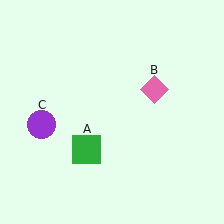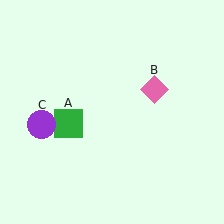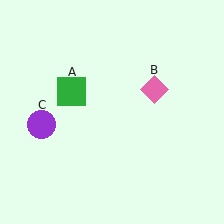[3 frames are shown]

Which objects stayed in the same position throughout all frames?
Pink diamond (object B) and purple circle (object C) remained stationary.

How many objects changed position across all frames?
1 object changed position: green square (object A).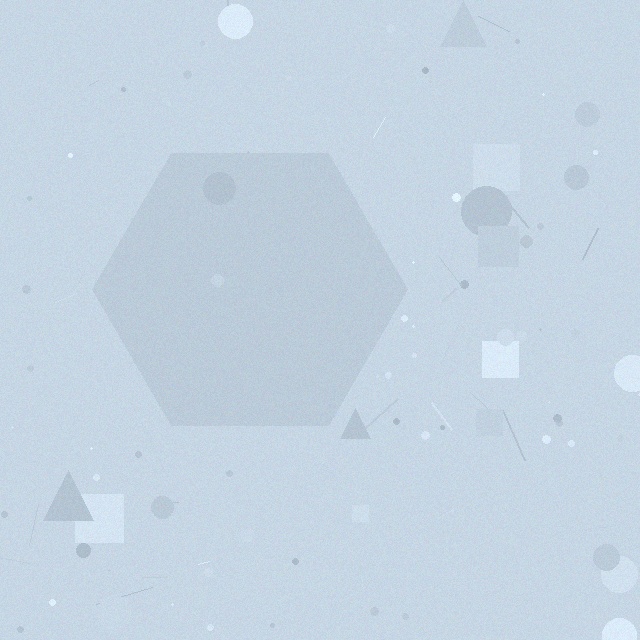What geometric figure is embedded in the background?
A hexagon is embedded in the background.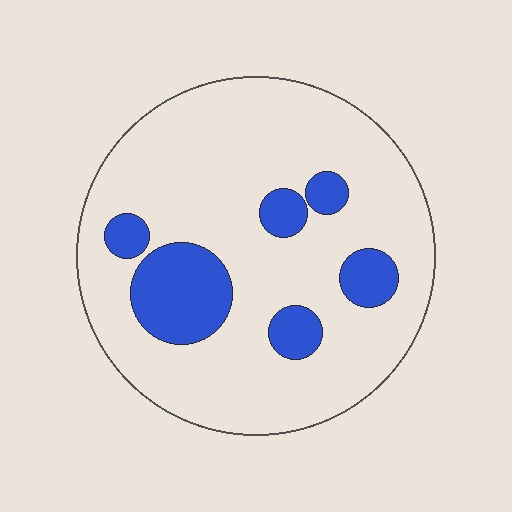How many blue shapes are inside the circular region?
6.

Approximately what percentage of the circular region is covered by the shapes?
Approximately 20%.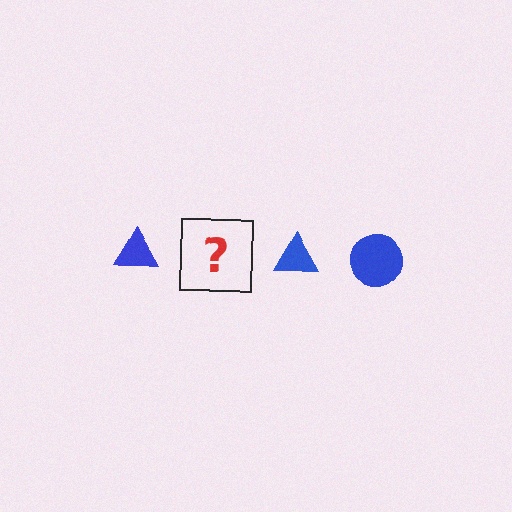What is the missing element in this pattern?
The missing element is a blue circle.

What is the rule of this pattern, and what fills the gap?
The rule is that the pattern cycles through triangle, circle shapes in blue. The gap should be filled with a blue circle.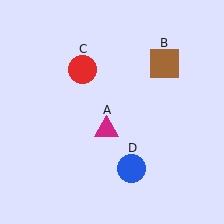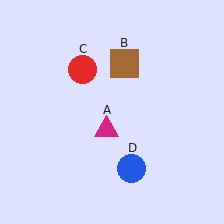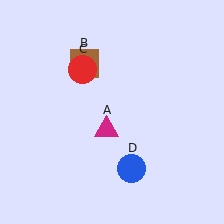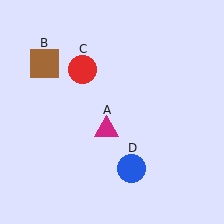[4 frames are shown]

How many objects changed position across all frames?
1 object changed position: brown square (object B).